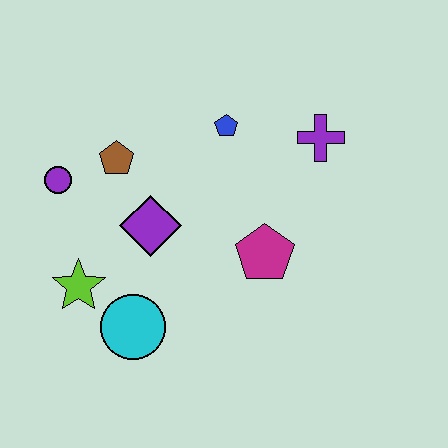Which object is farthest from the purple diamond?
The purple cross is farthest from the purple diamond.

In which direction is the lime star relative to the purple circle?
The lime star is below the purple circle.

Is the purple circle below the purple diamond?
No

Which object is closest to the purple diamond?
The brown pentagon is closest to the purple diamond.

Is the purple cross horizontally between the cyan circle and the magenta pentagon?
No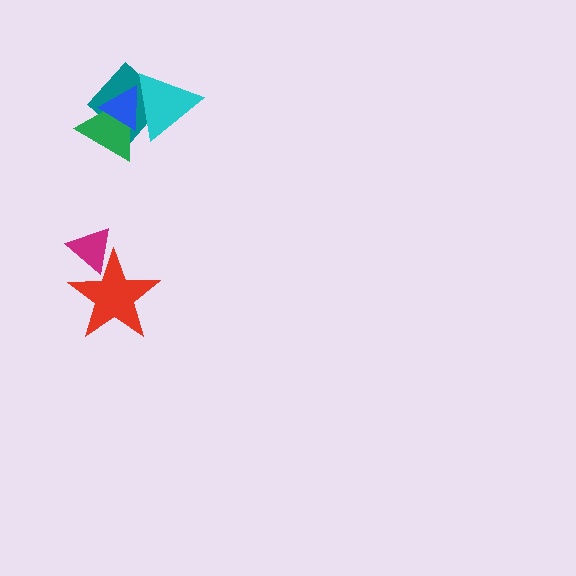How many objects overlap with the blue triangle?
3 objects overlap with the blue triangle.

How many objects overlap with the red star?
1 object overlaps with the red star.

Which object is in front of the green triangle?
The blue triangle is in front of the green triangle.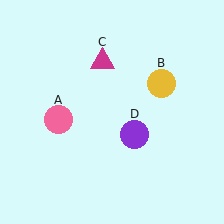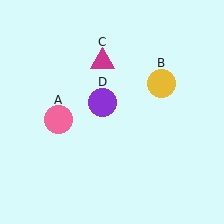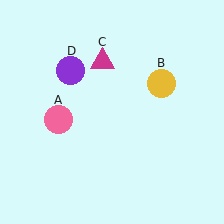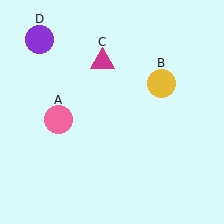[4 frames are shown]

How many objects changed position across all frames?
1 object changed position: purple circle (object D).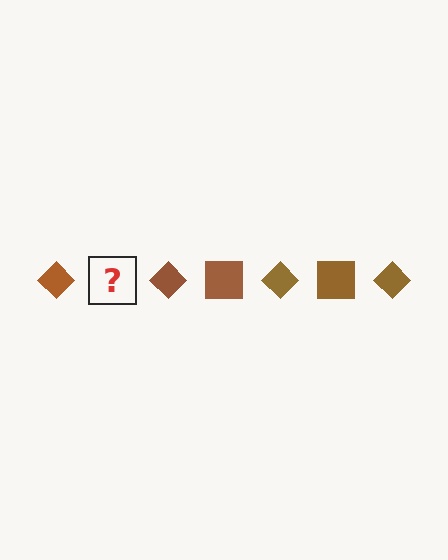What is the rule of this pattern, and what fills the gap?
The rule is that the pattern cycles through diamond, square shapes in brown. The gap should be filled with a brown square.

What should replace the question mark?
The question mark should be replaced with a brown square.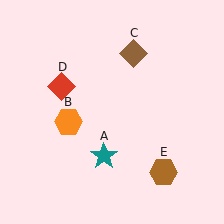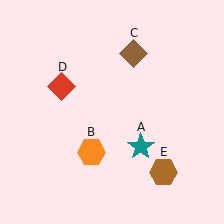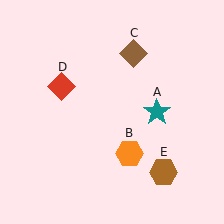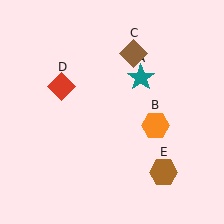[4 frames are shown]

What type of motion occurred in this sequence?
The teal star (object A), orange hexagon (object B) rotated counterclockwise around the center of the scene.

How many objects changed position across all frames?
2 objects changed position: teal star (object A), orange hexagon (object B).